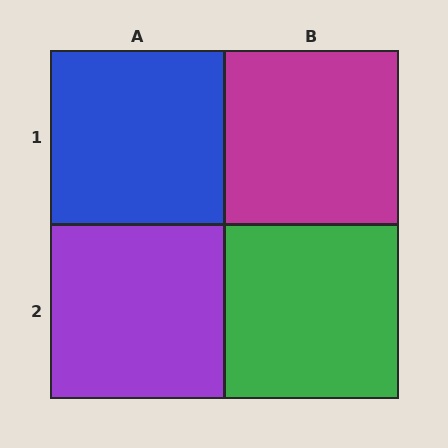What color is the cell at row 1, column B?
Magenta.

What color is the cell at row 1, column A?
Blue.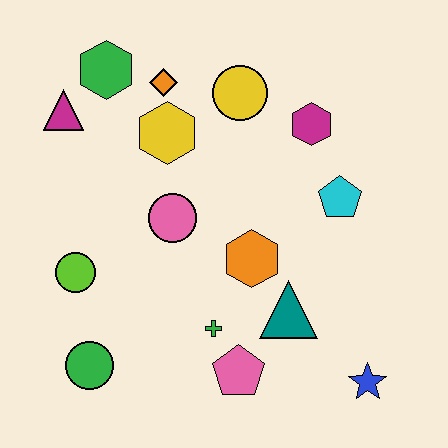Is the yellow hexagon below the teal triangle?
No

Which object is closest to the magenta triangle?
The green hexagon is closest to the magenta triangle.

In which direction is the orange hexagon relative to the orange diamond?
The orange hexagon is below the orange diamond.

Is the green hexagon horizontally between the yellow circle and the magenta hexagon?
No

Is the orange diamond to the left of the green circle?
No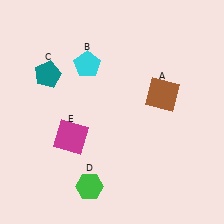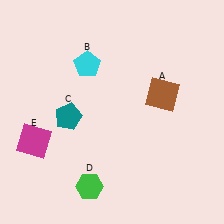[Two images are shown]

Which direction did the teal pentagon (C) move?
The teal pentagon (C) moved down.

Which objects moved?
The objects that moved are: the teal pentagon (C), the magenta square (E).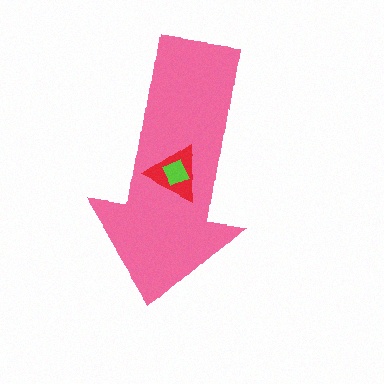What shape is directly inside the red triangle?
The lime diamond.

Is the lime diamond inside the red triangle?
Yes.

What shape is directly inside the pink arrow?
The red triangle.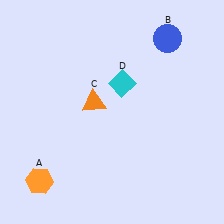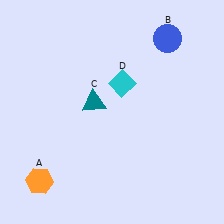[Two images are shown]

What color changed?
The triangle (C) changed from orange in Image 1 to teal in Image 2.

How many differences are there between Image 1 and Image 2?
There is 1 difference between the two images.